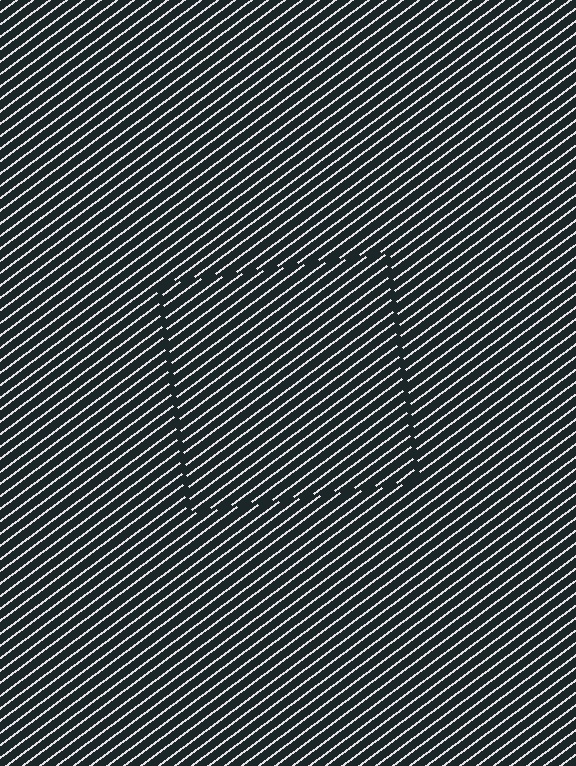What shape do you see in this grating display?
An illusory square. The interior of the shape contains the same grating, shifted by half a period — the contour is defined by the phase discontinuity where line-ends from the inner and outer gratings abut.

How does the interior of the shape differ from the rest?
The interior of the shape contains the same grating, shifted by half a period — the contour is defined by the phase discontinuity where line-ends from the inner and outer gratings abut.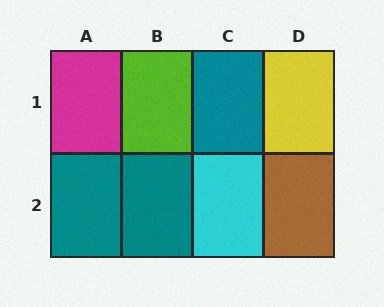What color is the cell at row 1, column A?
Magenta.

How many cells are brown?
1 cell is brown.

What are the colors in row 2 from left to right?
Teal, teal, cyan, brown.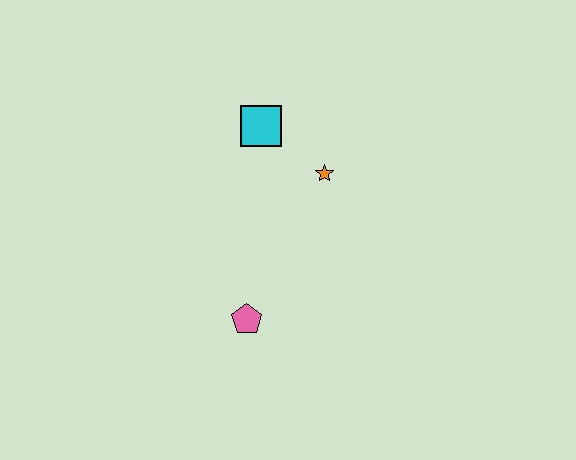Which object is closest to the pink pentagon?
The orange star is closest to the pink pentagon.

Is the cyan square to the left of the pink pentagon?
No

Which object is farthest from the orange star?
The pink pentagon is farthest from the orange star.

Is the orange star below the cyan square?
Yes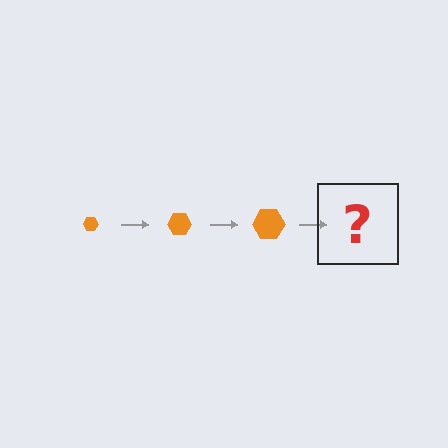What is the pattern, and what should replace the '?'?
The pattern is that the hexagon gets progressively larger each step. The '?' should be an orange hexagon, larger than the previous one.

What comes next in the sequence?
The next element should be an orange hexagon, larger than the previous one.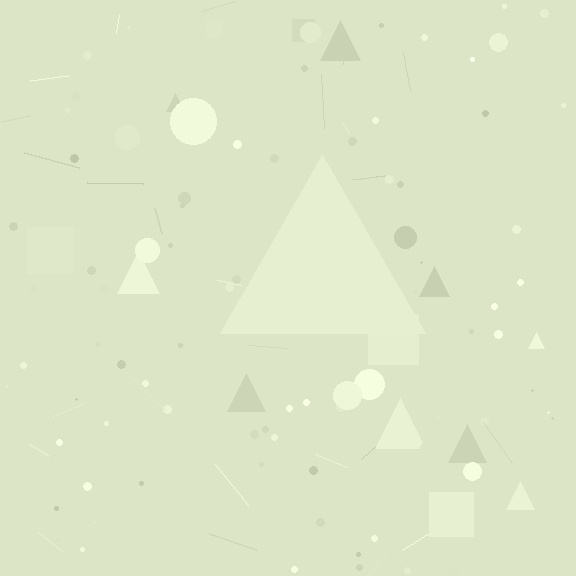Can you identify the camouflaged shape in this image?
The camouflaged shape is a triangle.